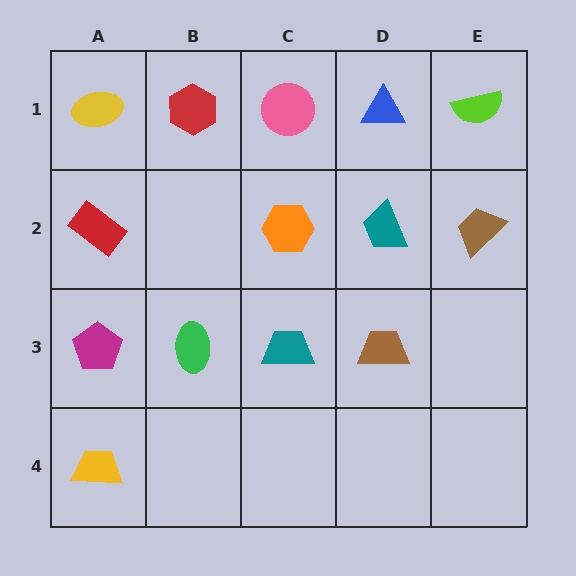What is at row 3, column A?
A magenta pentagon.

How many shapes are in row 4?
1 shape.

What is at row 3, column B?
A green ellipse.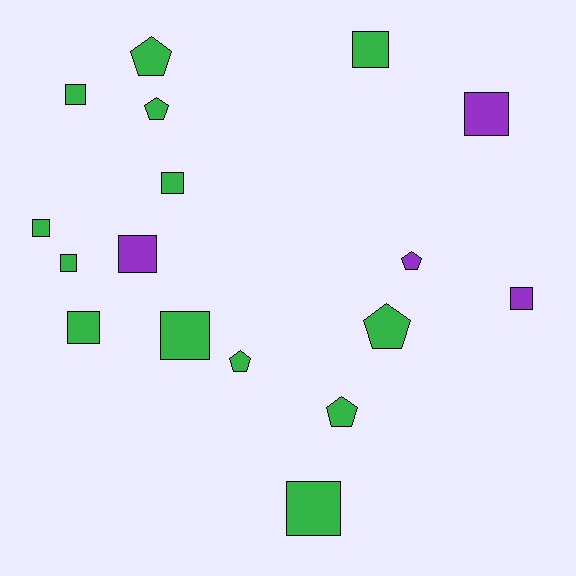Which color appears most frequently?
Green, with 13 objects.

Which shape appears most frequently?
Square, with 11 objects.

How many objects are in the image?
There are 17 objects.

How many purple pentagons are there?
There is 1 purple pentagon.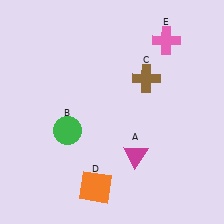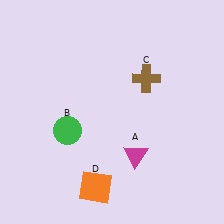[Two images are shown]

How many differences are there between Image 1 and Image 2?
There is 1 difference between the two images.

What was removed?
The pink cross (E) was removed in Image 2.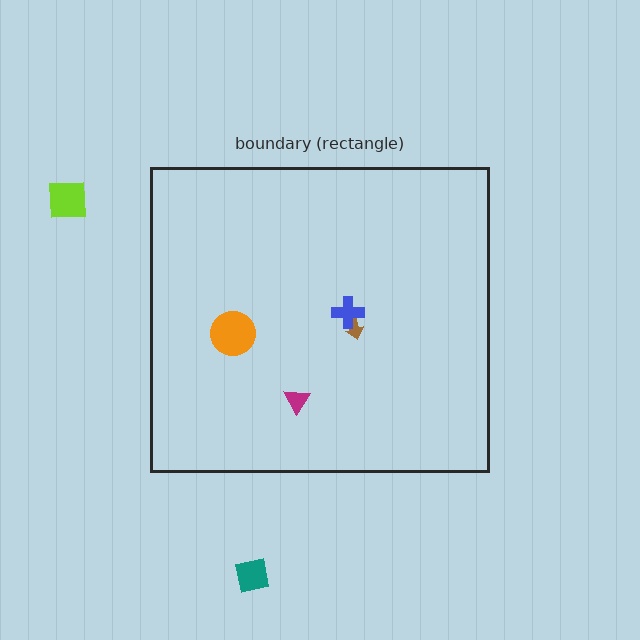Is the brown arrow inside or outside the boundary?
Inside.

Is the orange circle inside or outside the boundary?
Inside.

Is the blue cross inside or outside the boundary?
Inside.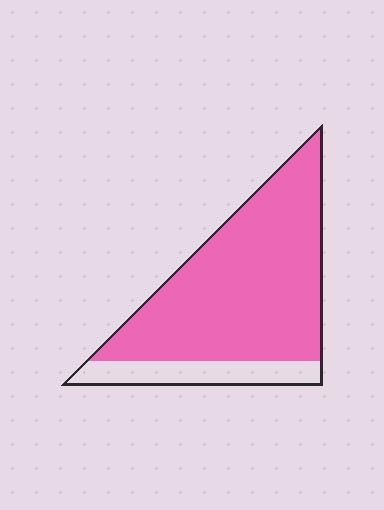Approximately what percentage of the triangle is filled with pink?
Approximately 80%.